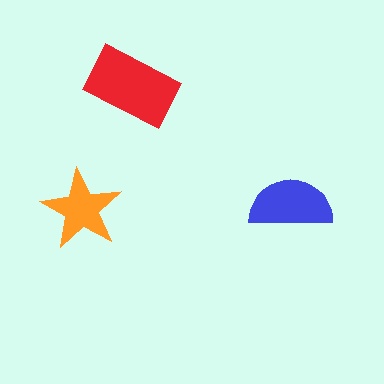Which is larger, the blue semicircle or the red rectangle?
The red rectangle.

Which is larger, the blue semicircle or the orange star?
The blue semicircle.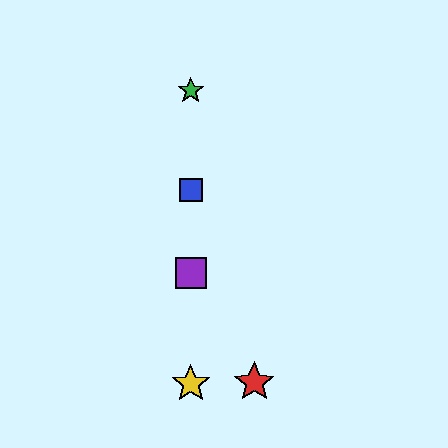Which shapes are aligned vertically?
The blue square, the green star, the yellow star, the purple square are aligned vertically.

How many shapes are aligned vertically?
4 shapes (the blue square, the green star, the yellow star, the purple square) are aligned vertically.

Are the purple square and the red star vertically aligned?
No, the purple square is at x≈191 and the red star is at x≈254.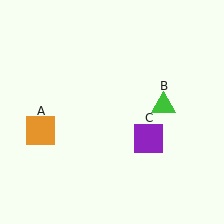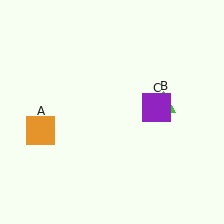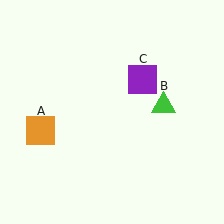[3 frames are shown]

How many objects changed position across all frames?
1 object changed position: purple square (object C).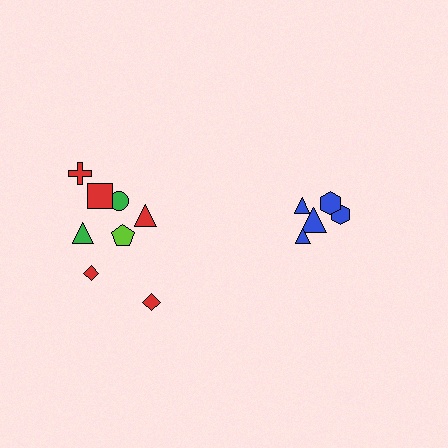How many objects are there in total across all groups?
There are 13 objects.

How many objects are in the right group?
There are 5 objects.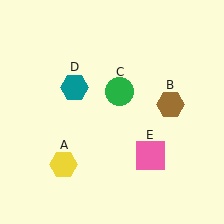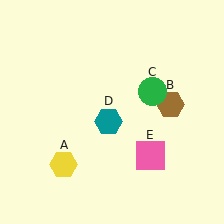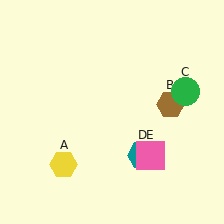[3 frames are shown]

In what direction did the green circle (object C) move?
The green circle (object C) moved right.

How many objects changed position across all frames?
2 objects changed position: green circle (object C), teal hexagon (object D).